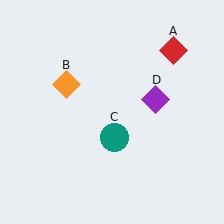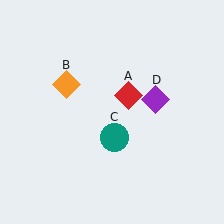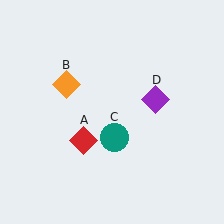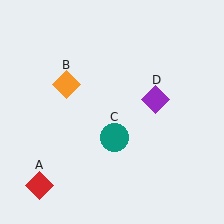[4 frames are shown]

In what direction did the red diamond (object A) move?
The red diamond (object A) moved down and to the left.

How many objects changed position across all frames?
1 object changed position: red diamond (object A).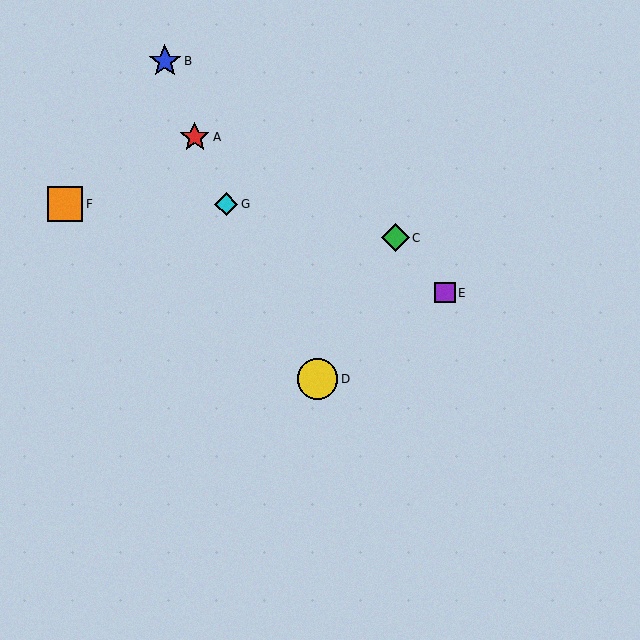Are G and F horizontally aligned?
Yes, both are at y≈204.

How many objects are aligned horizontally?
2 objects (F, G) are aligned horizontally.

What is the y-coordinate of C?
Object C is at y≈238.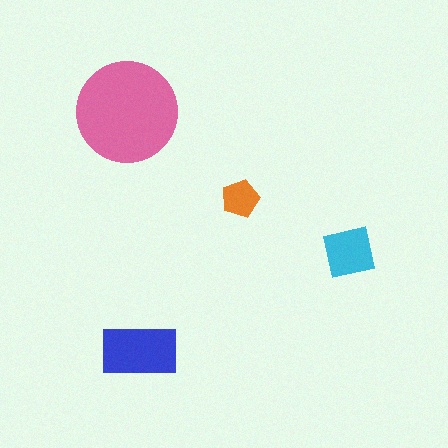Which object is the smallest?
The orange pentagon.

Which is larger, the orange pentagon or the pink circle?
The pink circle.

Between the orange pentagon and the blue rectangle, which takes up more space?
The blue rectangle.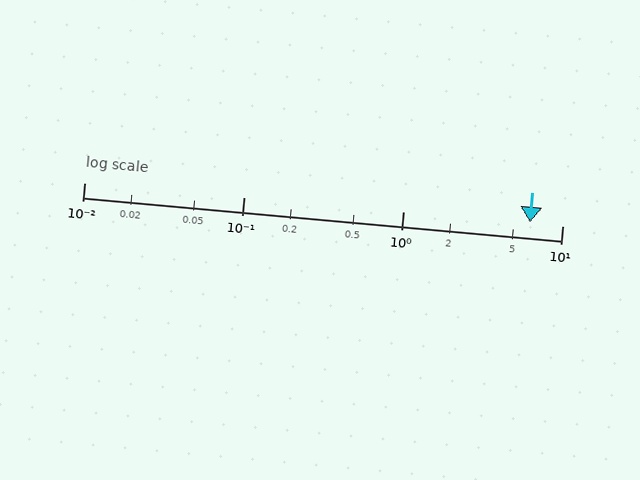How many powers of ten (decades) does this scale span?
The scale spans 3 decades, from 0.01 to 10.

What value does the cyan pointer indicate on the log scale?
The pointer indicates approximately 6.3.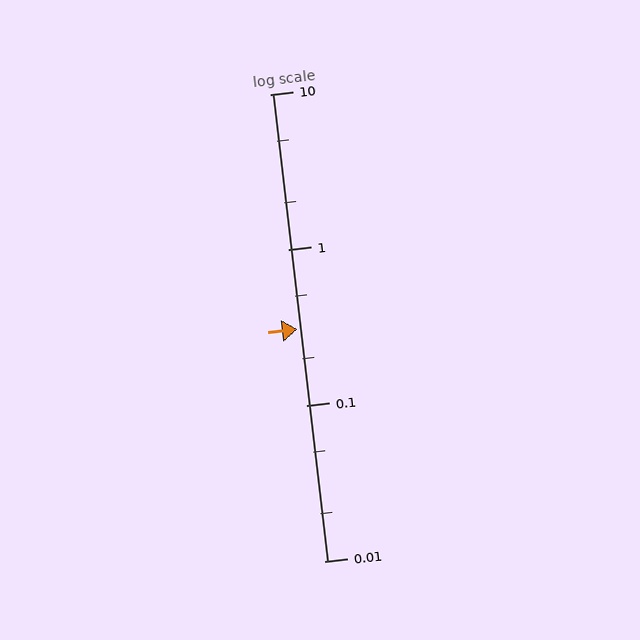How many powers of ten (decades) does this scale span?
The scale spans 3 decades, from 0.01 to 10.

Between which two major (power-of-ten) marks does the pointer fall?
The pointer is between 0.1 and 1.